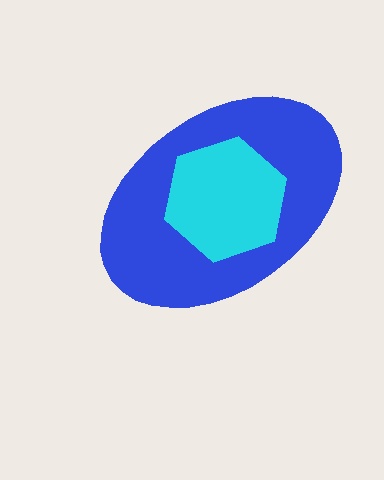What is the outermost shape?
The blue ellipse.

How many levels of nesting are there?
2.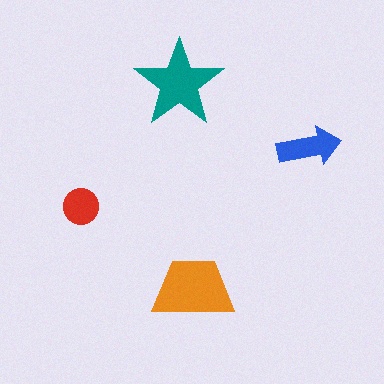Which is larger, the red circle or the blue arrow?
The blue arrow.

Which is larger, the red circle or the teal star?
The teal star.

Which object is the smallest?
The red circle.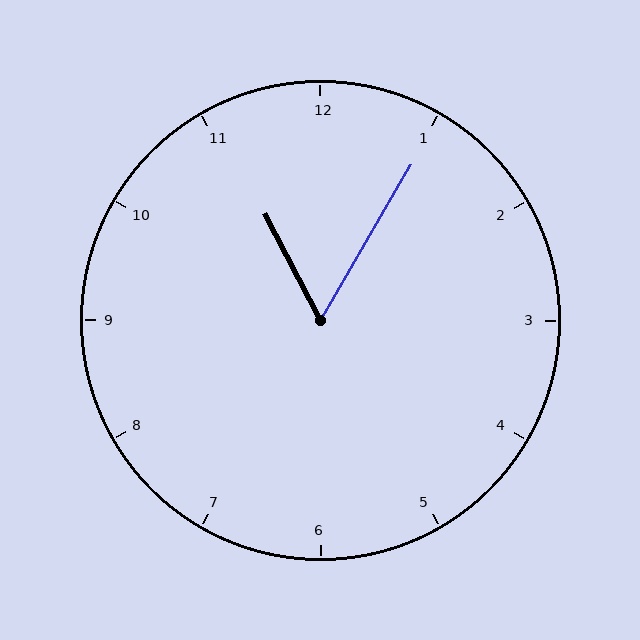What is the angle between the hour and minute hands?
Approximately 58 degrees.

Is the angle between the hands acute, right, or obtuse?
It is acute.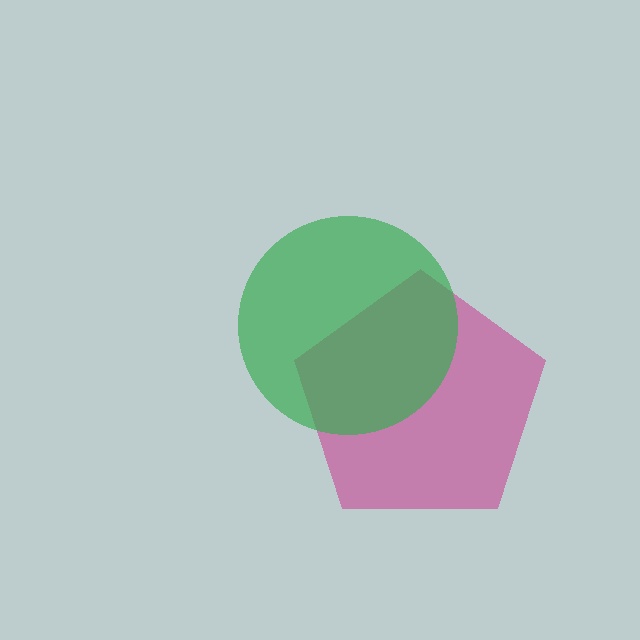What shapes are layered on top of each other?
The layered shapes are: a magenta pentagon, a green circle.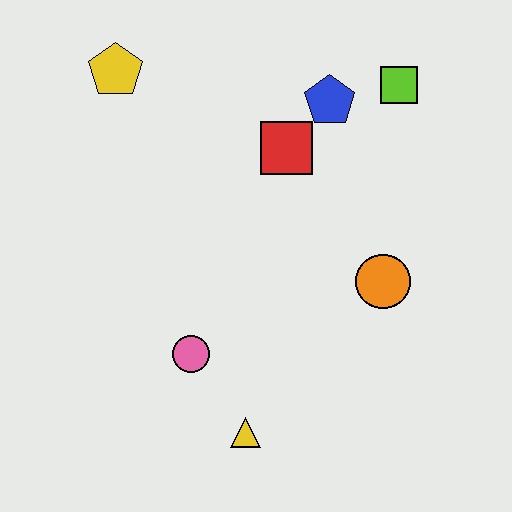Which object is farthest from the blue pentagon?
The yellow triangle is farthest from the blue pentagon.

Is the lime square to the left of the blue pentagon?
No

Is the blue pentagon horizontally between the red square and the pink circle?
No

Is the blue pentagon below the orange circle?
No